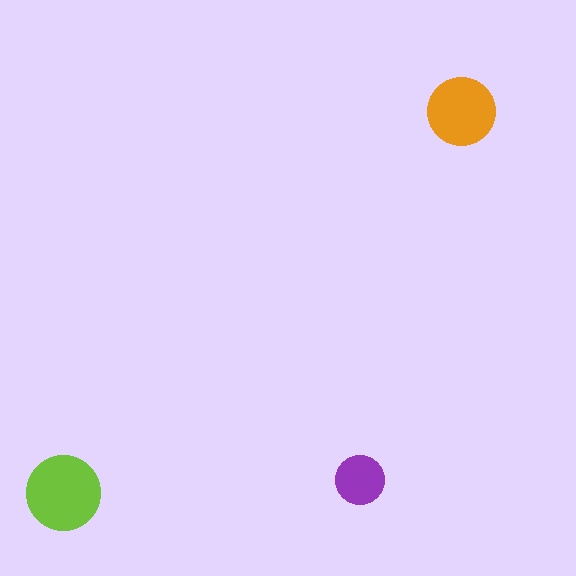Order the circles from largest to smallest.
the lime one, the orange one, the purple one.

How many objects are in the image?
There are 3 objects in the image.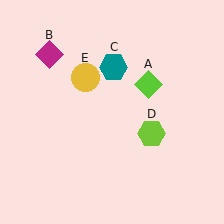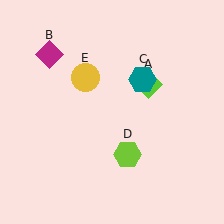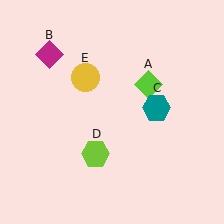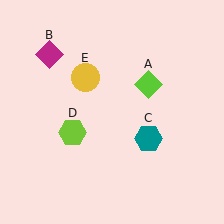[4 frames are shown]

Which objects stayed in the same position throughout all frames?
Lime diamond (object A) and magenta diamond (object B) and yellow circle (object E) remained stationary.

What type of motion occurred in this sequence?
The teal hexagon (object C), lime hexagon (object D) rotated clockwise around the center of the scene.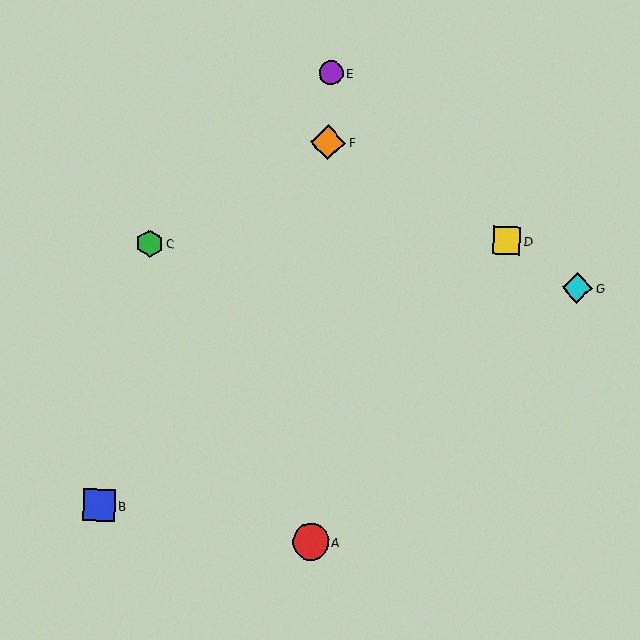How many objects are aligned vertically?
3 objects (A, E, F) are aligned vertically.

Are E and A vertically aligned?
Yes, both are at x≈331.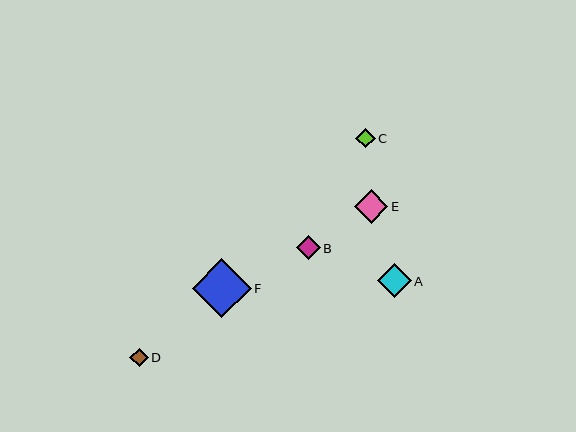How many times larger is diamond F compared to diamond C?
Diamond F is approximately 3.0 times the size of diamond C.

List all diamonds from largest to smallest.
From largest to smallest: F, A, E, B, C, D.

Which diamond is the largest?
Diamond F is the largest with a size of approximately 59 pixels.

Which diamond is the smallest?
Diamond D is the smallest with a size of approximately 19 pixels.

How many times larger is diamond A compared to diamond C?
Diamond A is approximately 1.7 times the size of diamond C.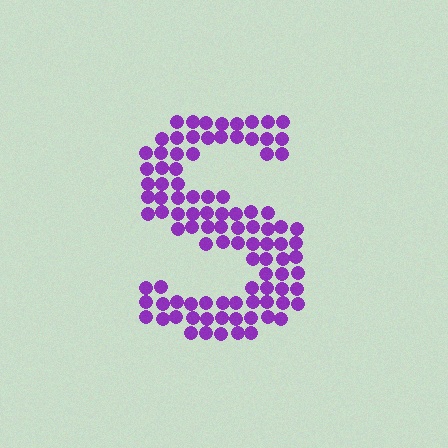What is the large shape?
The large shape is the letter S.